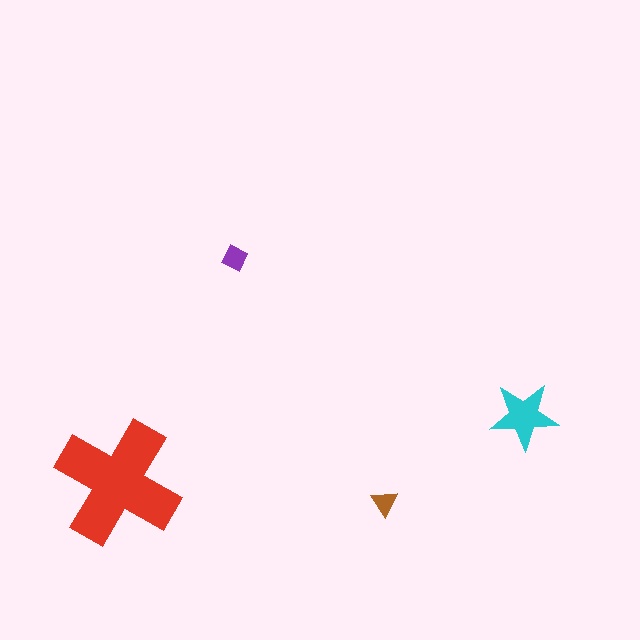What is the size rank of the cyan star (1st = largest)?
2nd.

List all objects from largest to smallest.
The red cross, the cyan star, the purple diamond, the brown triangle.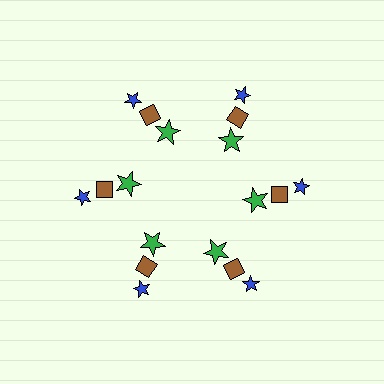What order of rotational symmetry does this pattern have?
This pattern has 6-fold rotational symmetry.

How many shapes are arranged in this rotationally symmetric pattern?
There are 18 shapes, arranged in 6 groups of 3.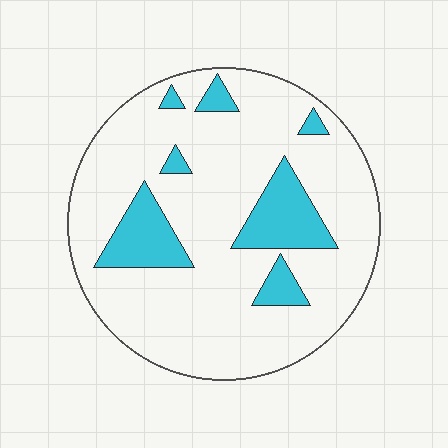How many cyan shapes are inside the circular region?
7.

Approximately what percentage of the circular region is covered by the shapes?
Approximately 20%.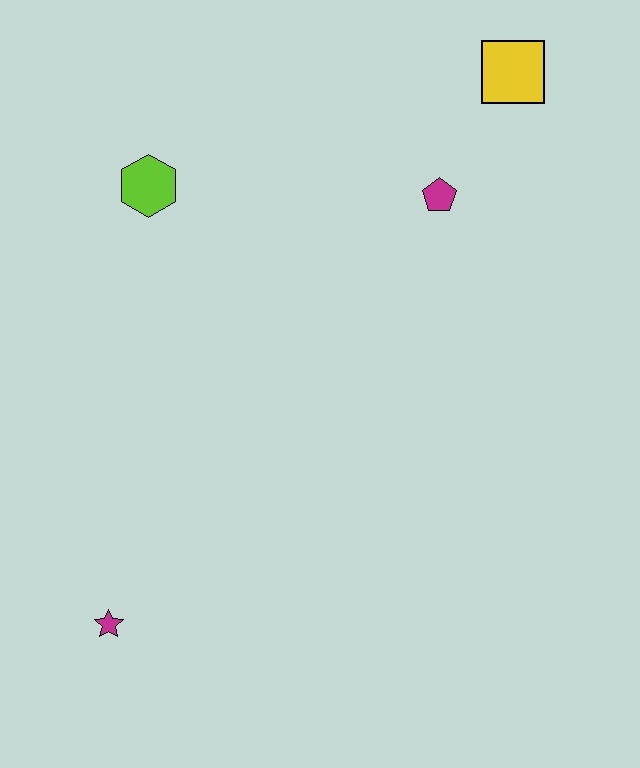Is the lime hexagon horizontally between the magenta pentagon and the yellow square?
No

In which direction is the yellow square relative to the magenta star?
The yellow square is above the magenta star.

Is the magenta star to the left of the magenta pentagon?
Yes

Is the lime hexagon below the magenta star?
No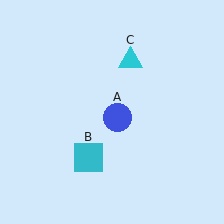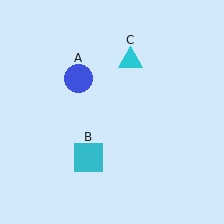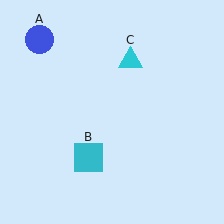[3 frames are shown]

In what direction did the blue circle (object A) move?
The blue circle (object A) moved up and to the left.